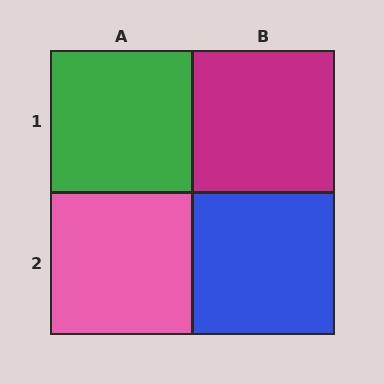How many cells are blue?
1 cell is blue.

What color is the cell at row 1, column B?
Magenta.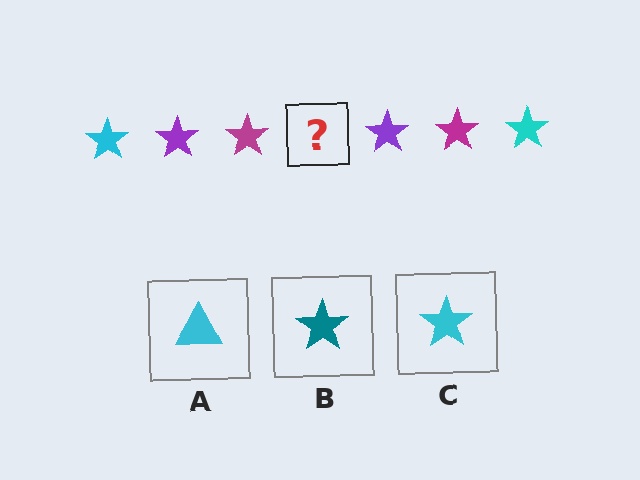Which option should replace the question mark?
Option C.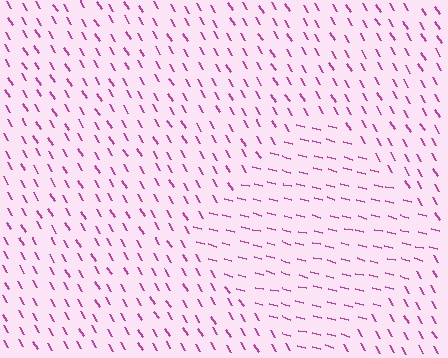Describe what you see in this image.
The image is filled with small magenta line segments. A diamond region in the image has lines oriented differently from the surrounding lines, creating a visible texture boundary.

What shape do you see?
I see a diamond.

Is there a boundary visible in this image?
Yes, there is a texture boundary formed by a change in line orientation.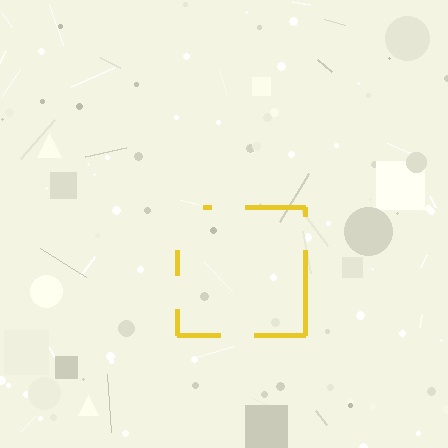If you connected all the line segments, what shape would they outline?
They would outline a square.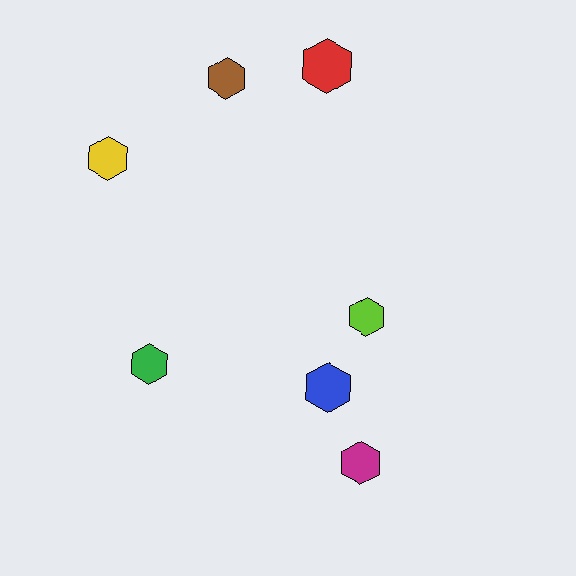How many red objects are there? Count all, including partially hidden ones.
There is 1 red object.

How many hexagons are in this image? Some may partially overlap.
There are 7 hexagons.